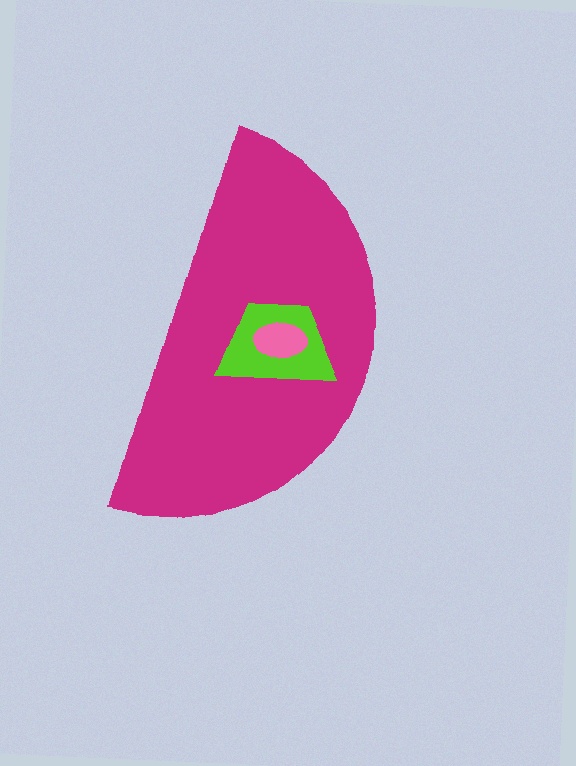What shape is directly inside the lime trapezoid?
The pink ellipse.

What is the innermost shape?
The pink ellipse.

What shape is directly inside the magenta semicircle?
The lime trapezoid.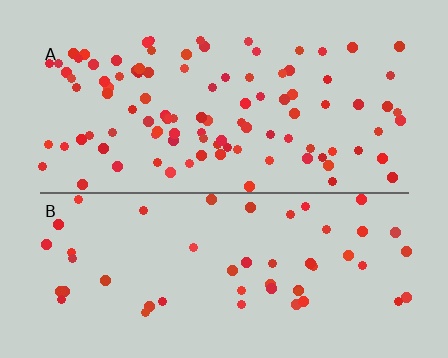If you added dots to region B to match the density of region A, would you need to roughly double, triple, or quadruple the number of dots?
Approximately double.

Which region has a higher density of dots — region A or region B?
A (the top).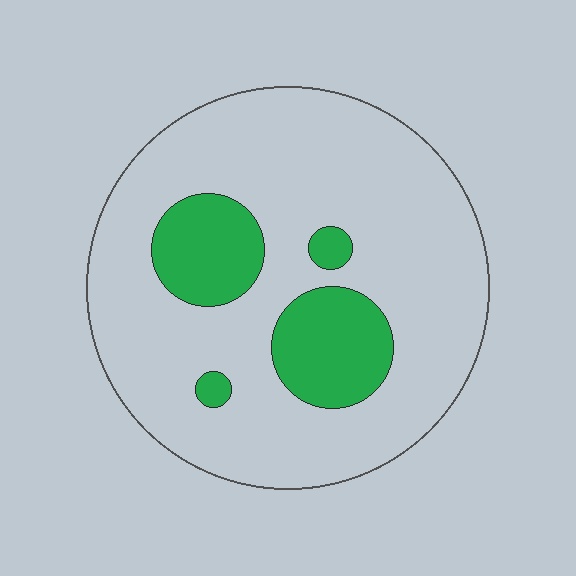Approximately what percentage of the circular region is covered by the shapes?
Approximately 20%.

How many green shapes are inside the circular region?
4.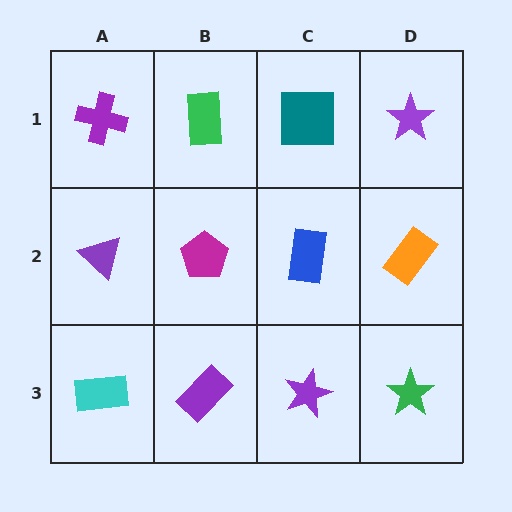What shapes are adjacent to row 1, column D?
An orange rectangle (row 2, column D), a teal square (row 1, column C).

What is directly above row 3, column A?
A purple triangle.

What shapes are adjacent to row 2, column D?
A purple star (row 1, column D), a green star (row 3, column D), a blue rectangle (row 2, column C).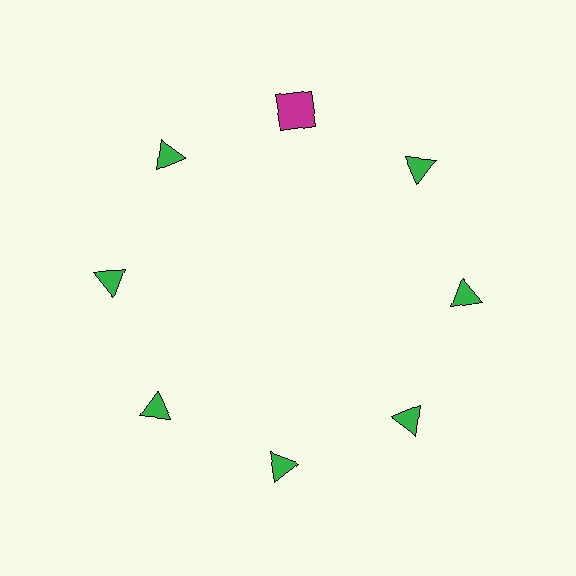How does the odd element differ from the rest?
It differs in both color (magenta instead of green) and shape (square instead of triangle).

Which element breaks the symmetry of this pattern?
The magenta square at roughly the 12 o'clock position breaks the symmetry. All other shapes are green triangles.